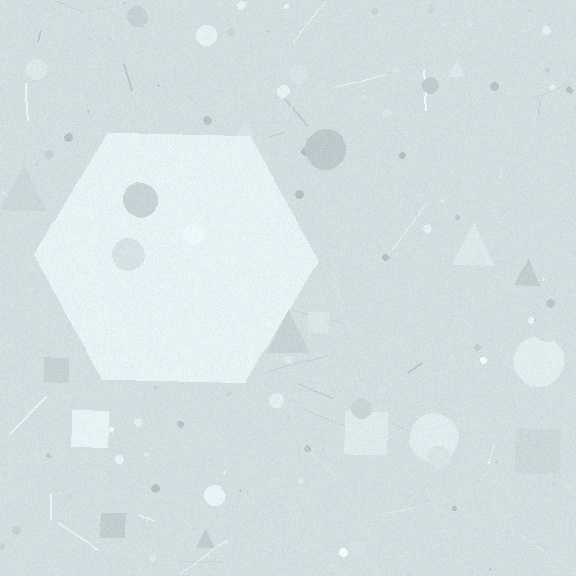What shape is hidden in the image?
A hexagon is hidden in the image.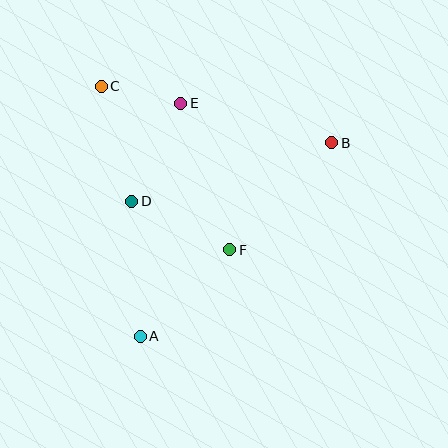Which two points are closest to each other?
Points C and E are closest to each other.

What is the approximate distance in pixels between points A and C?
The distance between A and C is approximately 253 pixels.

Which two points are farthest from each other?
Points A and B are farthest from each other.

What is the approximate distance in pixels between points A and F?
The distance between A and F is approximately 125 pixels.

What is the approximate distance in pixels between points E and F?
The distance between E and F is approximately 154 pixels.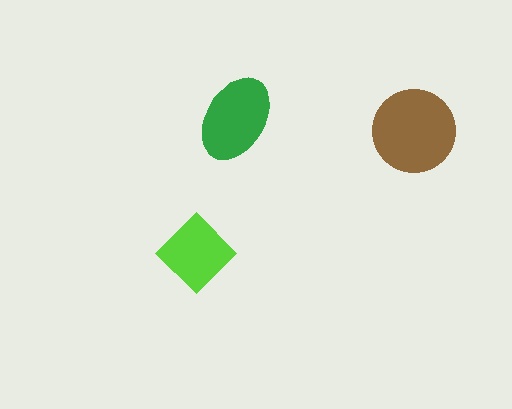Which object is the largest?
The brown circle.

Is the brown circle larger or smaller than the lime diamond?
Larger.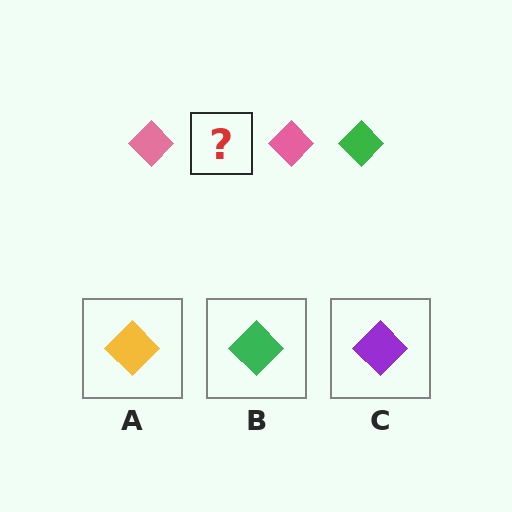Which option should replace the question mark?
Option B.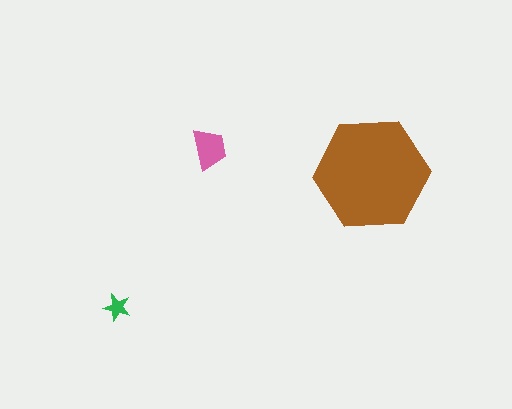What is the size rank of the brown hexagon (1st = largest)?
1st.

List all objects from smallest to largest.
The green star, the pink trapezoid, the brown hexagon.